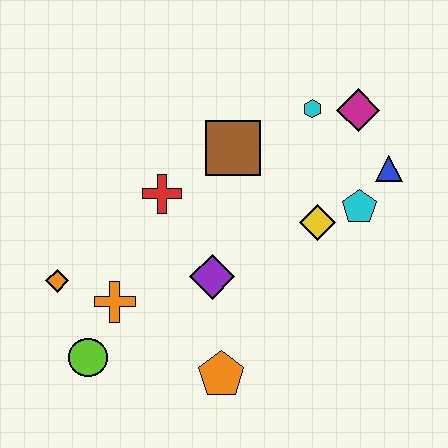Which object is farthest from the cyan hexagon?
The lime circle is farthest from the cyan hexagon.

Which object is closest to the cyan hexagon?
The magenta diamond is closest to the cyan hexagon.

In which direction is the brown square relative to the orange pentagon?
The brown square is above the orange pentagon.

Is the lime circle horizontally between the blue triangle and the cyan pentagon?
No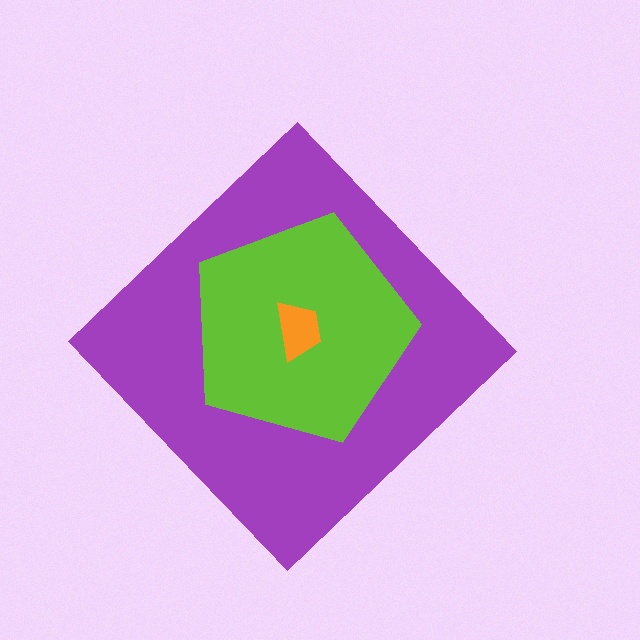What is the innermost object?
The orange trapezoid.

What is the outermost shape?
The purple diamond.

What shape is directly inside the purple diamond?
The lime pentagon.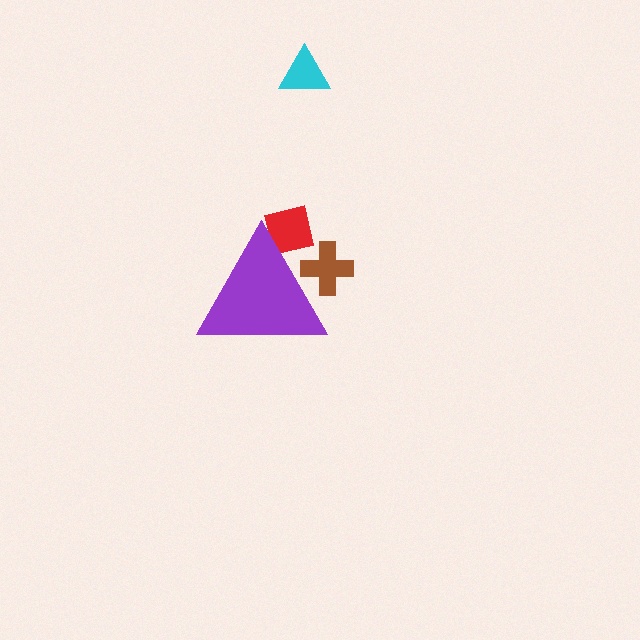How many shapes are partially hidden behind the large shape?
2 shapes are partially hidden.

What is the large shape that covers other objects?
A purple triangle.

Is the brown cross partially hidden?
Yes, the brown cross is partially hidden behind the purple triangle.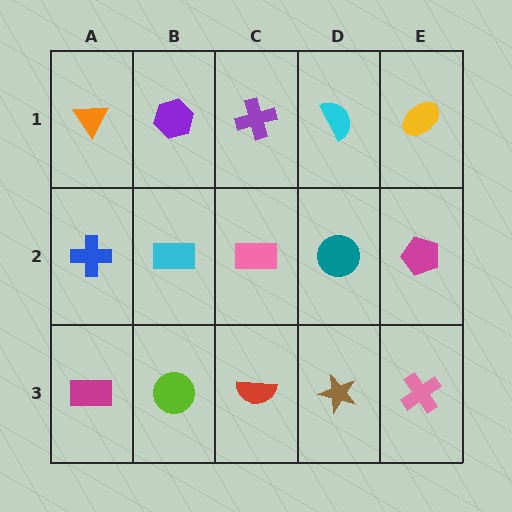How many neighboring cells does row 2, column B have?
4.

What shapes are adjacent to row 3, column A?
A blue cross (row 2, column A), a lime circle (row 3, column B).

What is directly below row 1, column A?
A blue cross.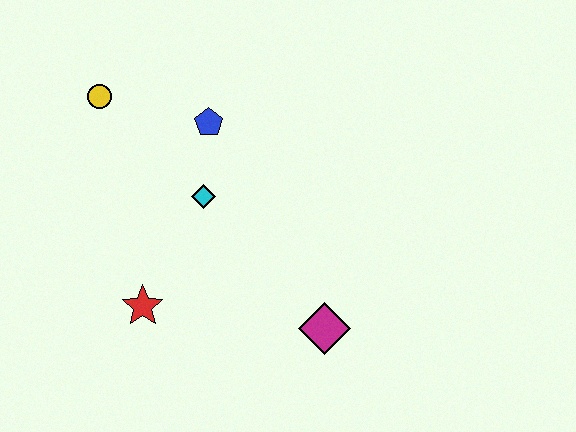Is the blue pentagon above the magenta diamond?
Yes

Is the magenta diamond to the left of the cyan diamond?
No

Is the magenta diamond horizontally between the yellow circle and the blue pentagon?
No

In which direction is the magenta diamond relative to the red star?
The magenta diamond is to the right of the red star.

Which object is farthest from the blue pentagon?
The magenta diamond is farthest from the blue pentagon.